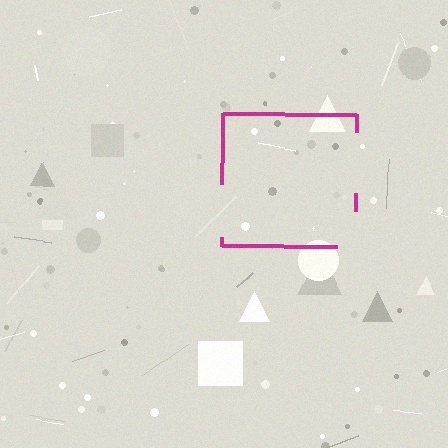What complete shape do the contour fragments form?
The contour fragments form a square.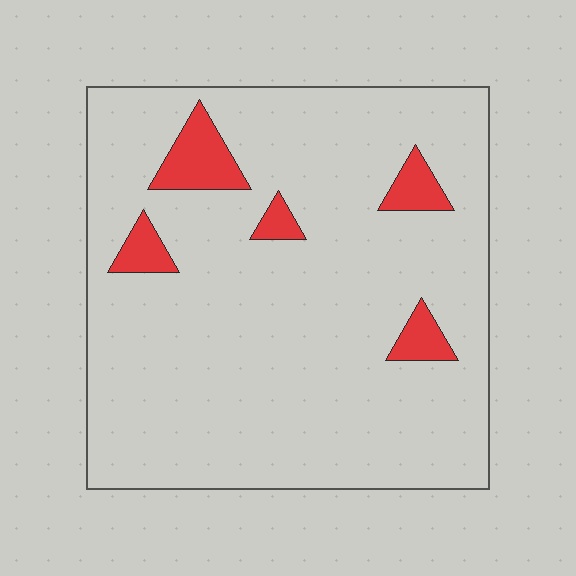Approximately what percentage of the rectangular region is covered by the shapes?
Approximately 10%.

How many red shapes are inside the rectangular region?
5.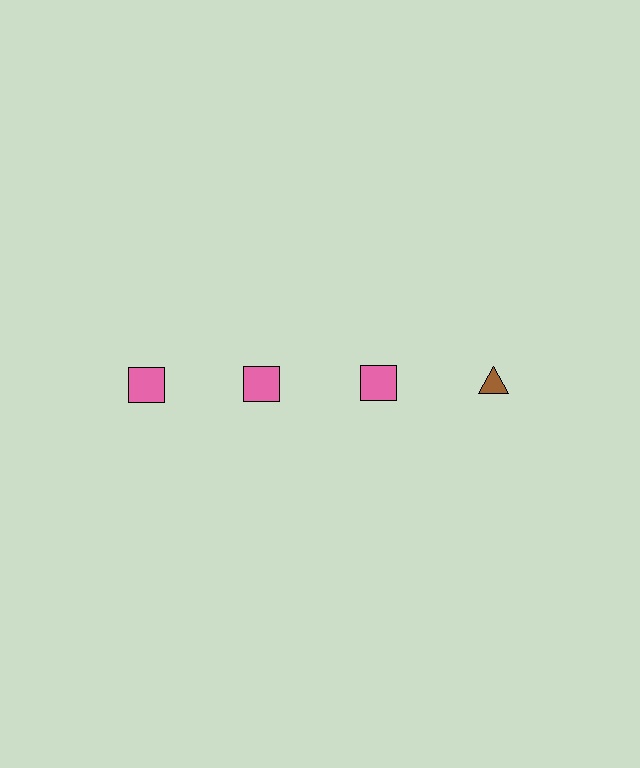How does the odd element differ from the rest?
It differs in both color (brown instead of pink) and shape (triangle instead of square).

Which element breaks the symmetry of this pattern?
The brown triangle in the top row, second from right column breaks the symmetry. All other shapes are pink squares.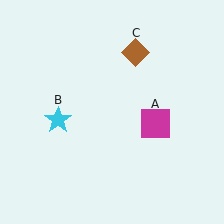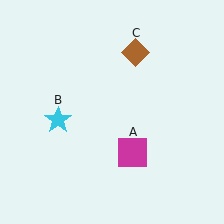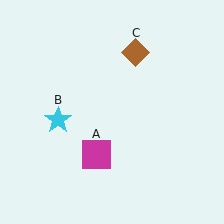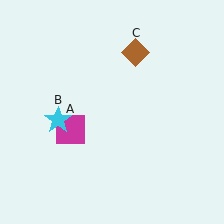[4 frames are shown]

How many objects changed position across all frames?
1 object changed position: magenta square (object A).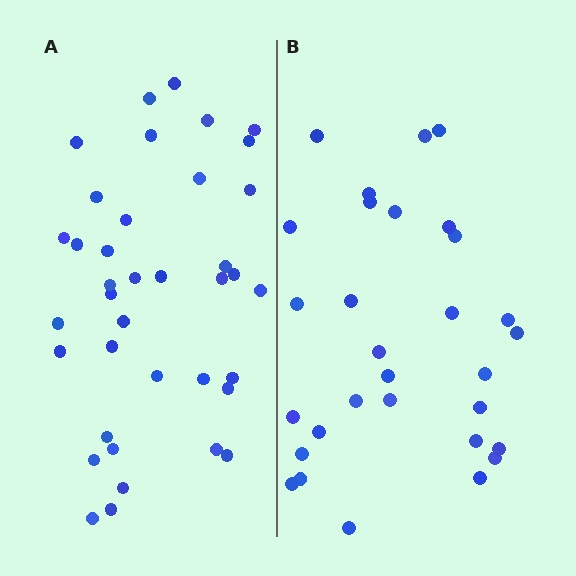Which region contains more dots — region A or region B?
Region A (the left region) has more dots.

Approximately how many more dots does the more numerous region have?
Region A has roughly 8 or so more dots than region B.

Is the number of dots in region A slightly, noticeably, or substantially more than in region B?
Region A has noticeably more, but not dramatically so. The ratio is roughly 1.3 to 1.